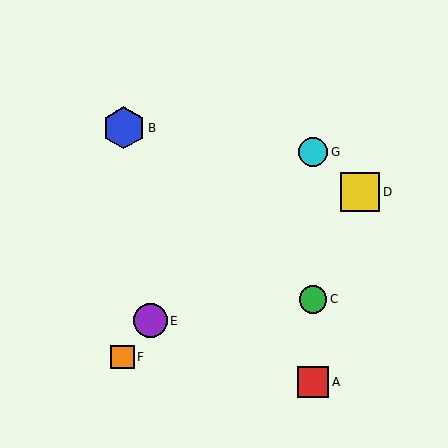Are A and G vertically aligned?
Yes, both are at x≈313.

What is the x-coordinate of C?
Object C is at x≈313.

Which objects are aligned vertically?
Objects A, C, G are aligned vertically.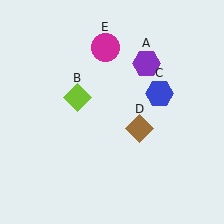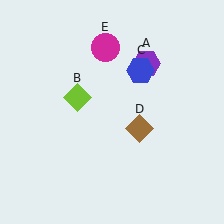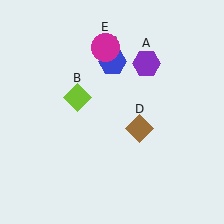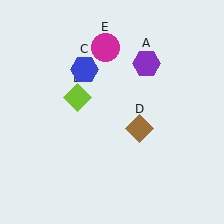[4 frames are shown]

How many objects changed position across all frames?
1 object changed position: blue hexagon (object C).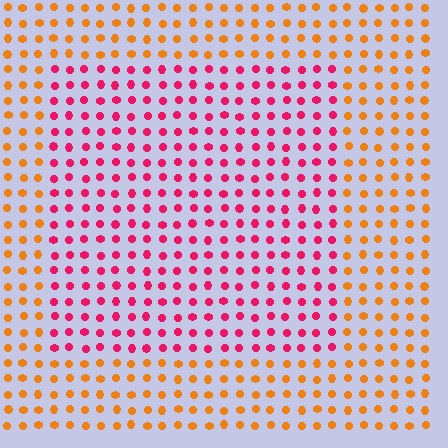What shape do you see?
I see a rectangle.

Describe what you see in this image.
The image is filled with small orange elements in a uniform arrangement. A rectangle-shaped region is visible where the elements are tinted to a slightly different hue, forming a subtle color boundary.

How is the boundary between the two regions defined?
The boundary is defined purely by a slight shift in hue (about 52 degrees). Spacing, size, and orientation are identical on both sides.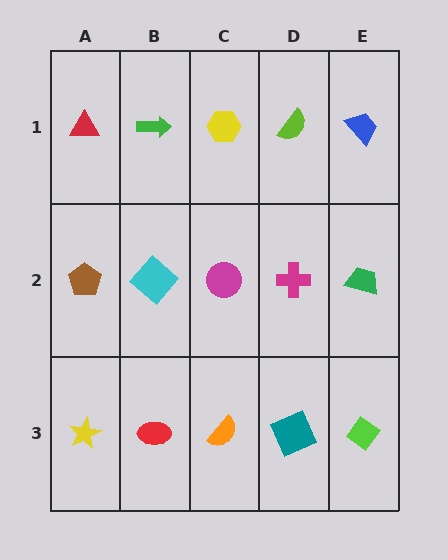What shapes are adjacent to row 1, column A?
A brown pentagon (row 2, column A), a green arrow (row 1, column B).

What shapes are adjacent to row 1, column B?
A cyan diamond (row 2, column B), a red triangle (row 1, column A), a yellow hexagon (row 1, column C).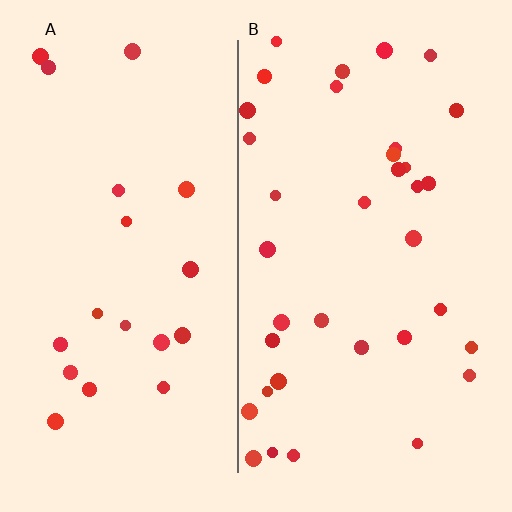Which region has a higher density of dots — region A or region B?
B (the right).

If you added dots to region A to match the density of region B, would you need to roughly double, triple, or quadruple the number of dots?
Approximately double.